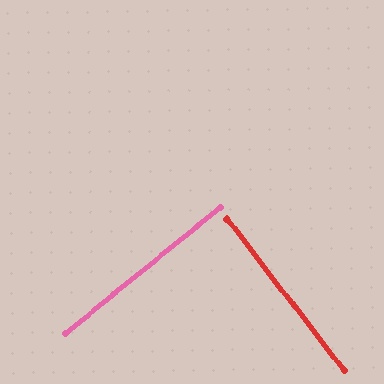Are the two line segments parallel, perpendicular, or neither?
Perpendicular — they meet at approximately 89°.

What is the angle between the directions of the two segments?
Approximately 89 degrees.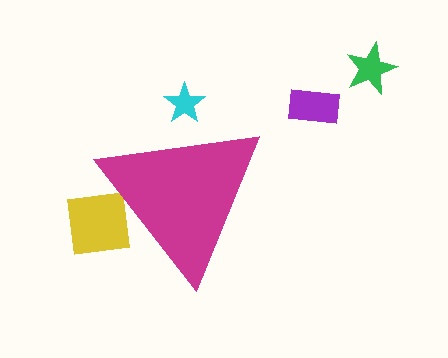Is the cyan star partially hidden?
Yes, the cyan star is partially hidden behind the magenta triangle.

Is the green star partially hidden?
No, the green star is fully visible.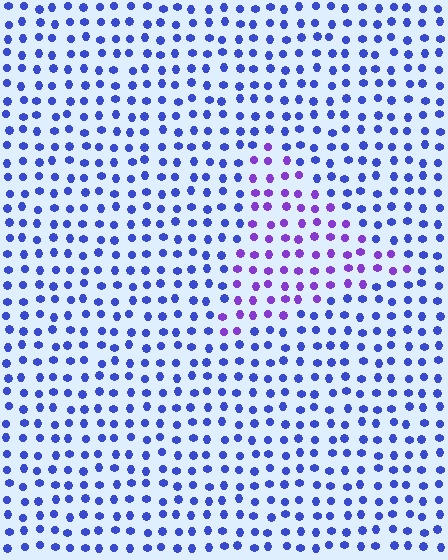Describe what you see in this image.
The image is filled with small blue elements in a uniform arrangement. A triangle-shaped region is visible where the elements are tinted to a slightly different hue, forming a subtle color boundary.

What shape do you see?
I see a triangle.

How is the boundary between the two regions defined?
The boundary is defined purely by a slight shift in hue (about 38 degrees). Spacing, size, and orientation are identical on both sides.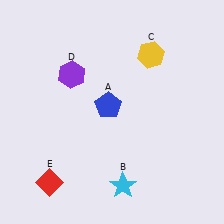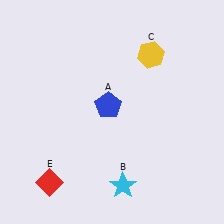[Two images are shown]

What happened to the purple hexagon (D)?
The purple hexagon (D) was removed in Image 2. It was in the top-left area of Image 1.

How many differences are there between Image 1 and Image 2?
There is 1 difference between the two images.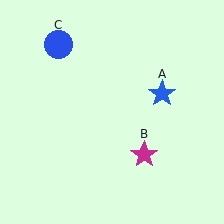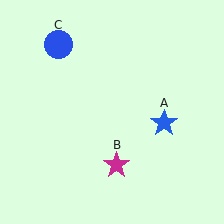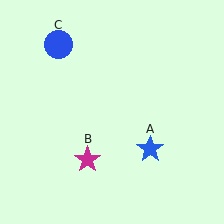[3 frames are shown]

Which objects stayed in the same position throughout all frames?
Blue circle (object C) remained stationary.